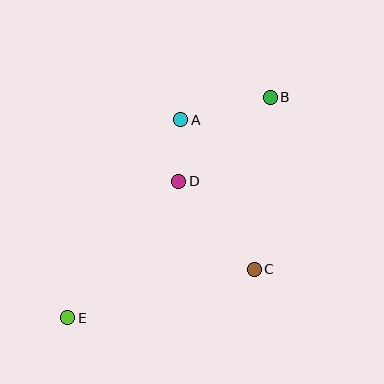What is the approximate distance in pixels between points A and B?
The distance between A and B is approximately 92 pixels.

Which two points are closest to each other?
Points A and D are closest to each other.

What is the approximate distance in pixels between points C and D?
The distance between C and D is approximately 116 pixels.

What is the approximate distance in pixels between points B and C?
The distance between B and C is approximately 173 pixels.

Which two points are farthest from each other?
Points B and E are farthest from each other.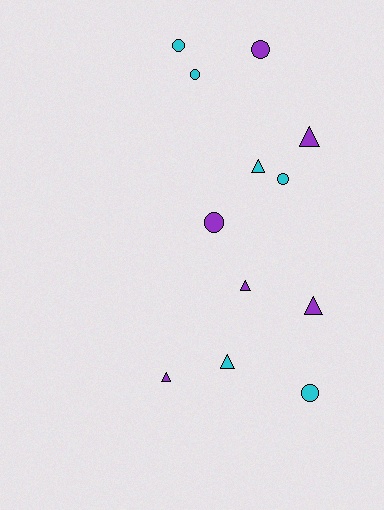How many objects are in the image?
There are 12 objects.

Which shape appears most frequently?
Circle, with 6 objects.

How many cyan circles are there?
There are 4 cyan circles.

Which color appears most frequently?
Cyan, with 6 objects.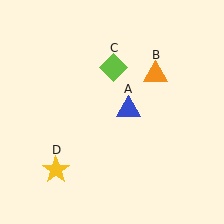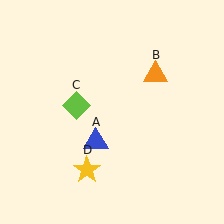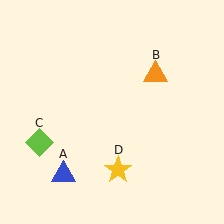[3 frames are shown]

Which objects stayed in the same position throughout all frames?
Orange triangle (object B) remained stationary.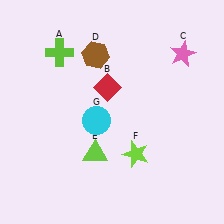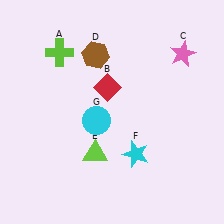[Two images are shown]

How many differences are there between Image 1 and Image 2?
There is 1 difference between the two images.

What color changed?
The star (F) changed from lime in Image 1 to cyan in Image 2.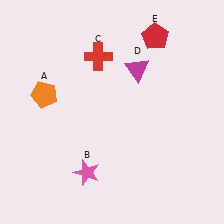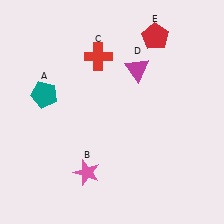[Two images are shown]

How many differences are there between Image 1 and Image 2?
There is 1 difference between the two images.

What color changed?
The pentagon (A) changed from orange in Image 1 to teal in Image 2.